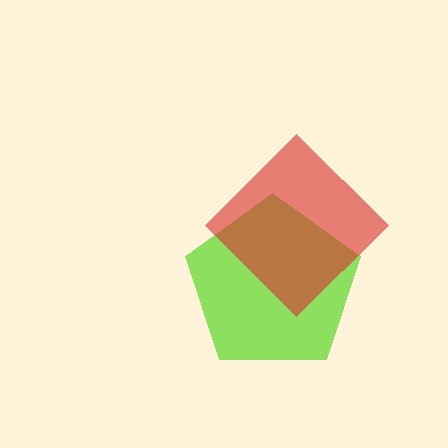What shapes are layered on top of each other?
The layered shapes are: a lime pentagon, a red diamond.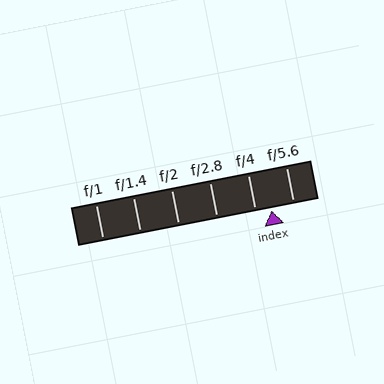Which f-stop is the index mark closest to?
The index mark is closest to f/4.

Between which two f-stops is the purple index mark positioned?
The index mark is between f/4 and f/5.6.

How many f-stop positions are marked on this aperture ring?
There are 6 f-stop positions marked.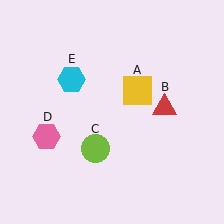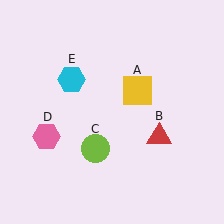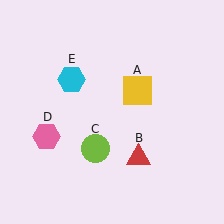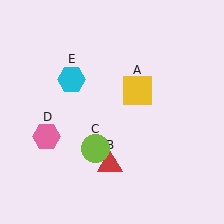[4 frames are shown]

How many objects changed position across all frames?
1 object changed position: red triangle (object B).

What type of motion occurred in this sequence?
The red triangle (object B) rotated clockwise around the center of the scene.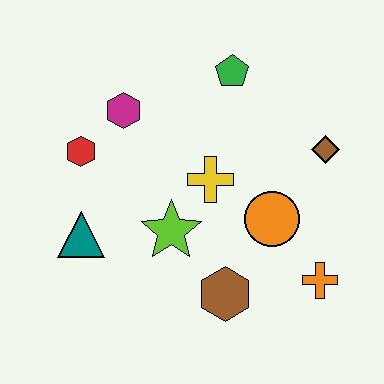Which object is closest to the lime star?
The yellow cross is closest to the lime star.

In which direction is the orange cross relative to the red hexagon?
The orange cross is to the right of the red hexagon.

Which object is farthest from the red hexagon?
The orange cross is farthest from the red hexagon.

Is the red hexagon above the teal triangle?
Yes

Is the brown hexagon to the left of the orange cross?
Yes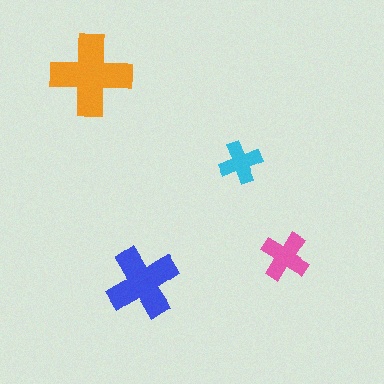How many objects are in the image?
There are 4 objects in the image.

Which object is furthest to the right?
The pink cross is rightmost.